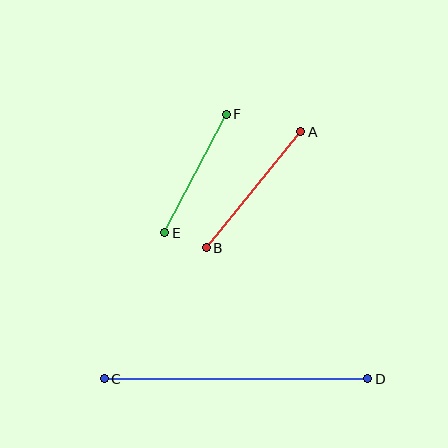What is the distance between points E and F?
The distance is approximately 134 pixels.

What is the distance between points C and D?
The distance is approximately 264 pixels.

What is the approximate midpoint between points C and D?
The midpoint is at approximately (236, 379) pixels.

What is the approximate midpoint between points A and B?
The midpoint is at approximately (253, 190) pixels.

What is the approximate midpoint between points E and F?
The midpoint is at approximately (195, 173) pixels.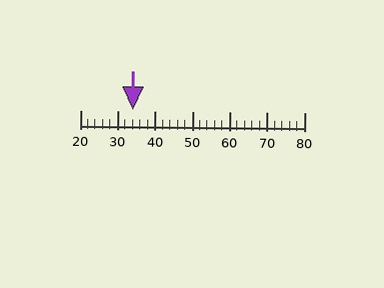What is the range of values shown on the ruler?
The ruler shows values from 20 to 80.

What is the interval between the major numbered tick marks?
The major tick marks are spaced 10 units apart.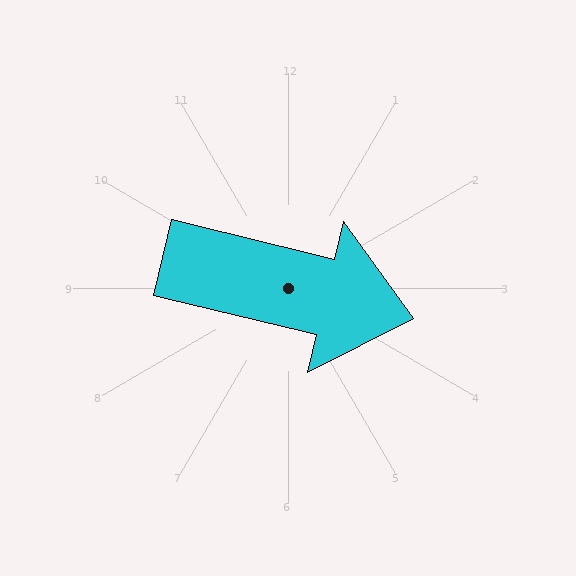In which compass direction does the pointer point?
East.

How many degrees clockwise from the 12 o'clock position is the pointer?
Approximately 104 degrees.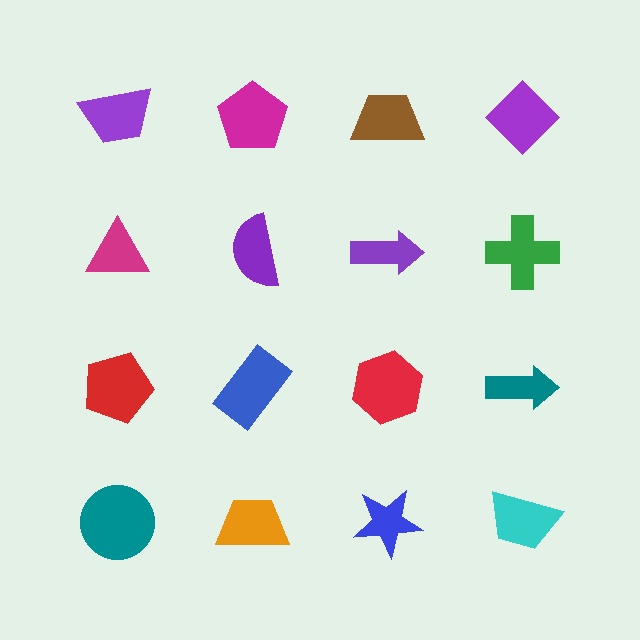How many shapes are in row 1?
4 shapes.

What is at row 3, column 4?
A teal arrow.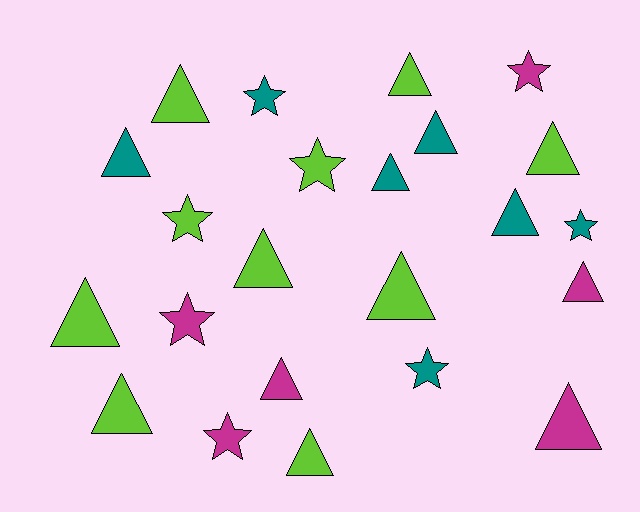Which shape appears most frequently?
Triangle, with 15 objects.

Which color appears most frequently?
Lime, with 10 objects.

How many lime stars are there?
There are 2 lime stars.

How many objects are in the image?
There are 23 objects.